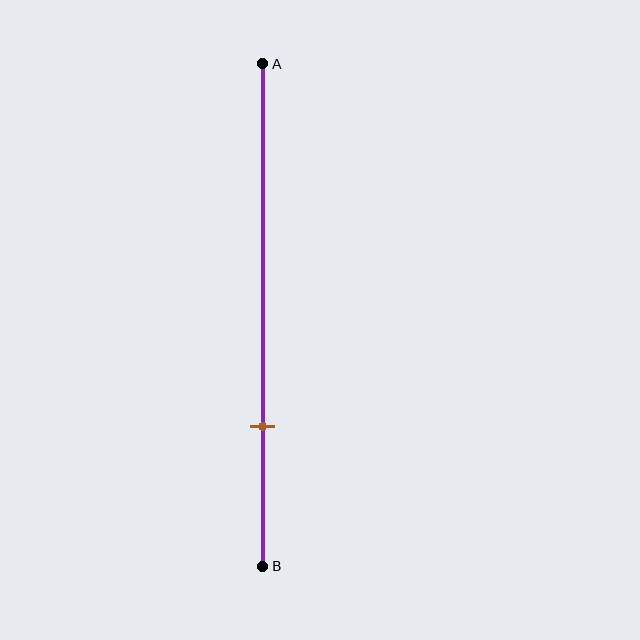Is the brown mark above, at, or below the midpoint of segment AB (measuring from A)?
The brown mark is below the midpoint of segment AB.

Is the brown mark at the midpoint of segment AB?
No, the mark is at about 70% from A, not at the 50% midpoint.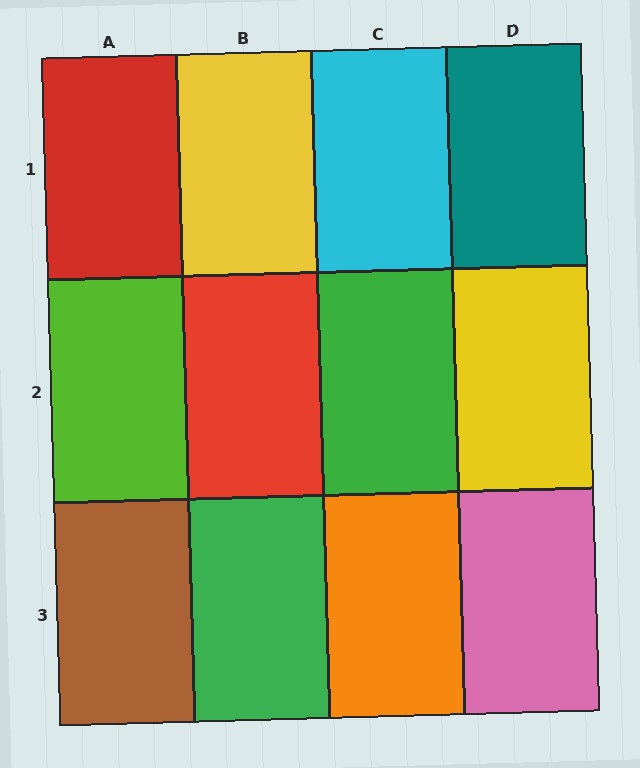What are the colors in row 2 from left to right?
Lime, red, green, yellow.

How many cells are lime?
1 cell is lime.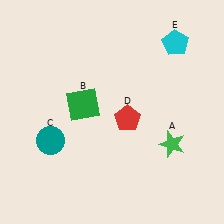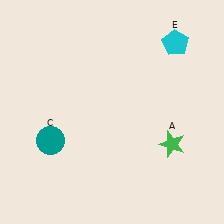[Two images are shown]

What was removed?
The red pentagon (D), the green square (B) were removed in Image 2.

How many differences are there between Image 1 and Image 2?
There are 2 differences between the two images.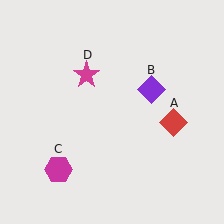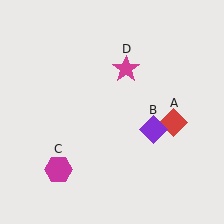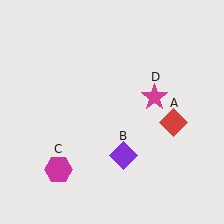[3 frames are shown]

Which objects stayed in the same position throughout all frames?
Red diamond (object A) and magenta hexagon (object C) remained stationary.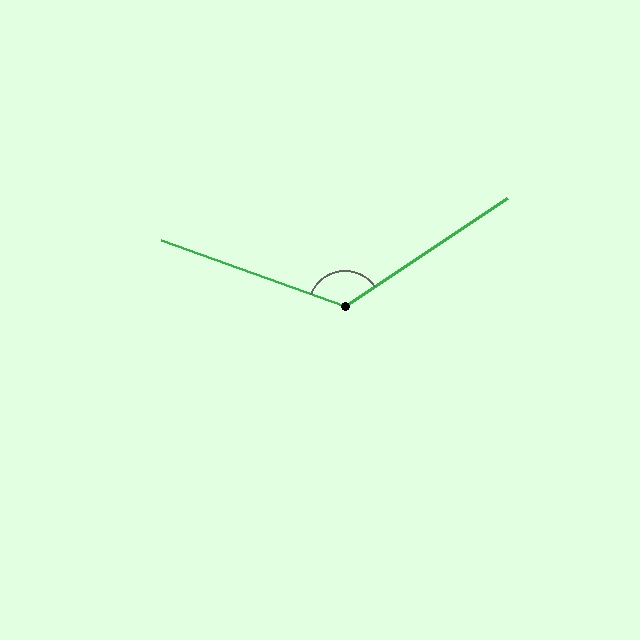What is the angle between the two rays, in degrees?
Approximately 127 degrees.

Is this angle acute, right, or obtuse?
It is obtuse.